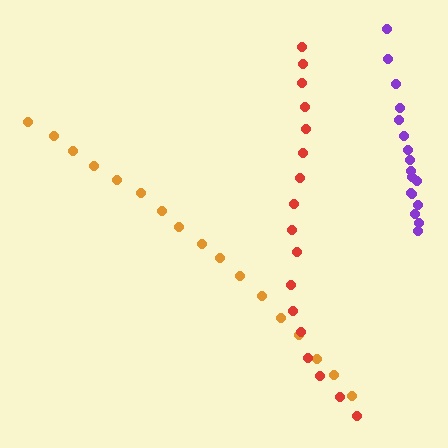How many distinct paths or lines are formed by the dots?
There are 3 distinct paths.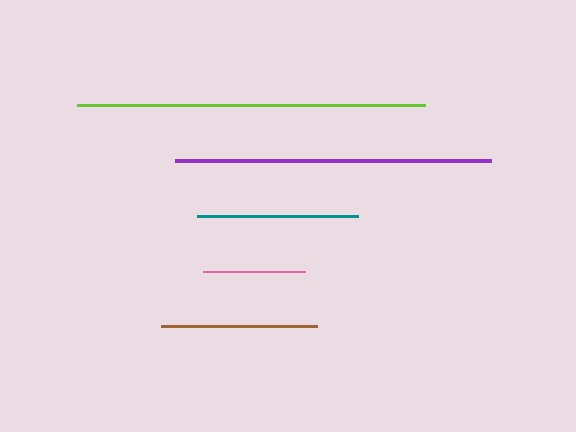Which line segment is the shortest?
The pink line is the shortest at approximately 102 pixels.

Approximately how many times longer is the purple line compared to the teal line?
The purple line is approximately 2.0 times the length of the teal line.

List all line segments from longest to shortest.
From longest to shortest: lime, purple, teal, brown, pink.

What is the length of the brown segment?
The brown segment is approximately 156 pixels long.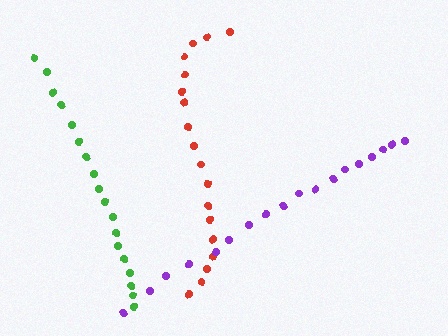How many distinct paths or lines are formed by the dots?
There are 3 distinct paths.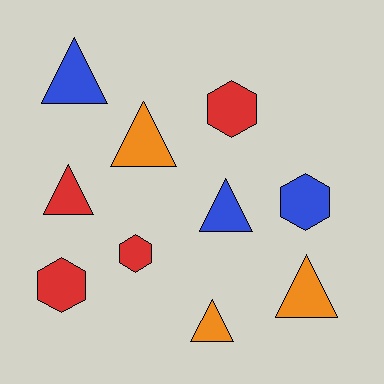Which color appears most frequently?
Red, with 4 objects.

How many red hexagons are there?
There are 3 red hexagons.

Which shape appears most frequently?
Triangle, with 6 objects.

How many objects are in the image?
There are 10 objects.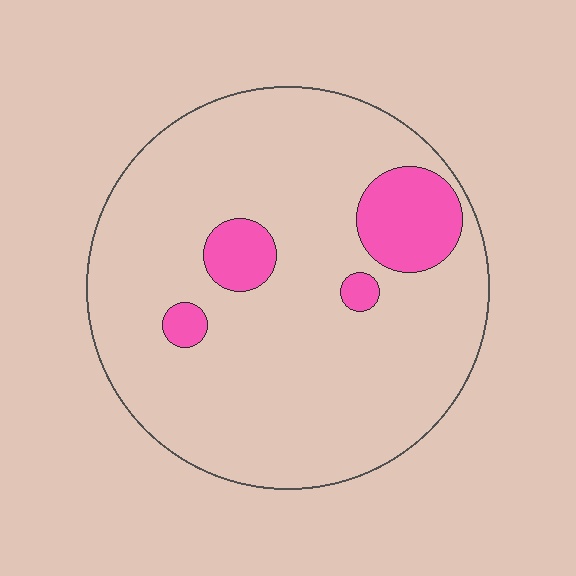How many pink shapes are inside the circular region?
4.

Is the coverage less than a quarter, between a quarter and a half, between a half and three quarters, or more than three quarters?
Less than a quarter.